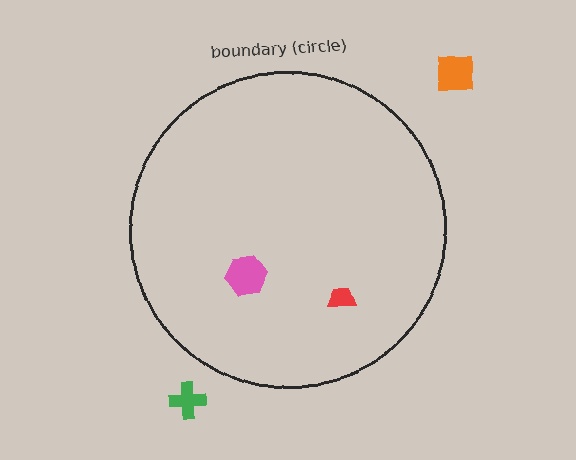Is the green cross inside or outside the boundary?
Outside.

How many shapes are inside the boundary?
2 inside, 2 outside.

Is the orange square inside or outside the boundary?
Outside.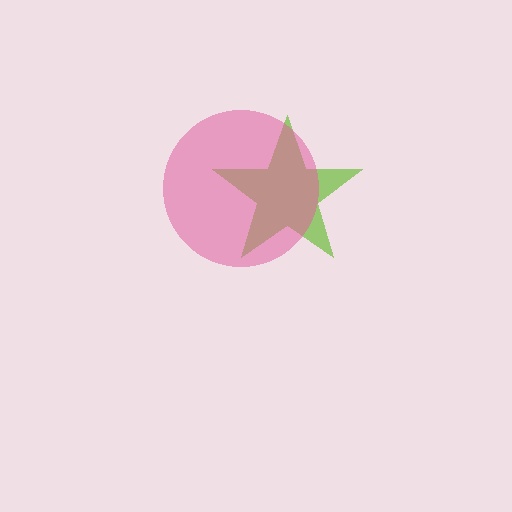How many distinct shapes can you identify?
There are 2 distinct shapes: a lime star, a pink circle.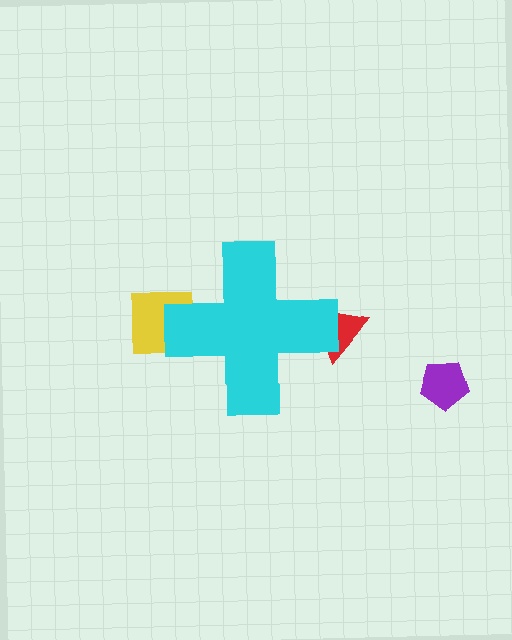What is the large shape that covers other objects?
A cyan cross.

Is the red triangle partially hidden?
Yes, the red triangle is partially hidden behind the cyan cross.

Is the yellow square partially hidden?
Yes, the yellow square is partially hidden behind the cyan cross.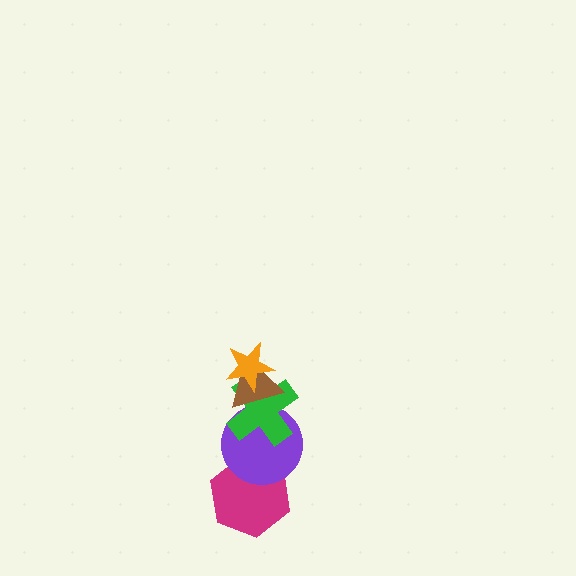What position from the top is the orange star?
The orange star is 1st from the top.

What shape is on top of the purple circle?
The green cross is on top of the purple circle.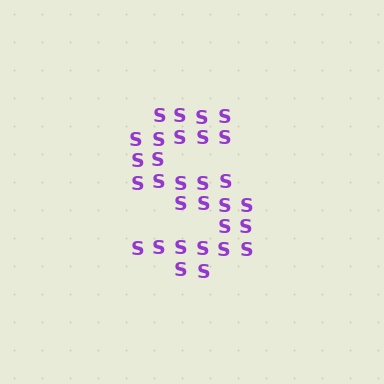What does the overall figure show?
The overall figure shows the letter S.